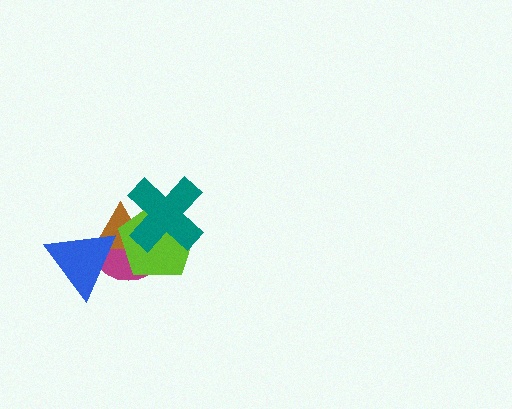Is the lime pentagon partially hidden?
Yes, it is partially covered by another shape.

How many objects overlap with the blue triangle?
2 objects overlap with the blue triangle.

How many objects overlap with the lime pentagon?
3 objects overlap with the lime pentagon.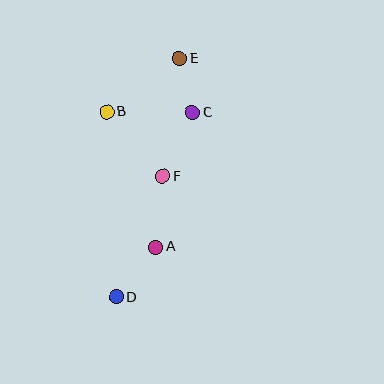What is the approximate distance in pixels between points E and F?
The distance between E and F is approximately 119 pixels.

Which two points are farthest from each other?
Points D and E are farthest from each other.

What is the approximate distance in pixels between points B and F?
The distance between B and F is approximately 85 pixels.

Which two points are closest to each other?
Points C and E are closest to each other.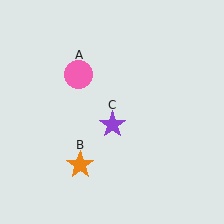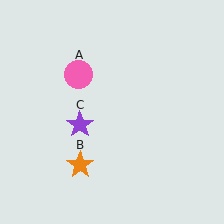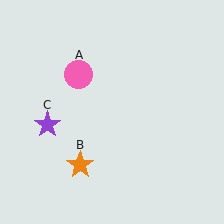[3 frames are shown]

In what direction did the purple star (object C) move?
The purple star (object C) moved left.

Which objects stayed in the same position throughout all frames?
Pink circle (object A) and orange star (object B) remained stationary.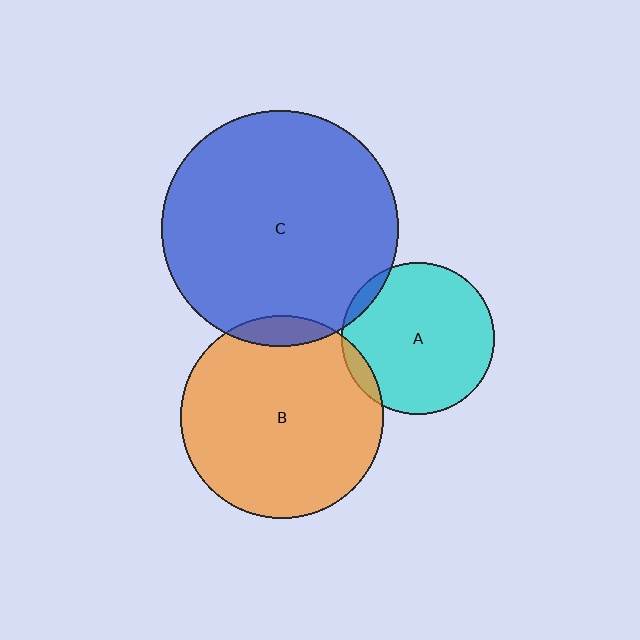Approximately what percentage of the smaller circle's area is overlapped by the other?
Approximately 5%.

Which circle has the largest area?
Circle C (blue).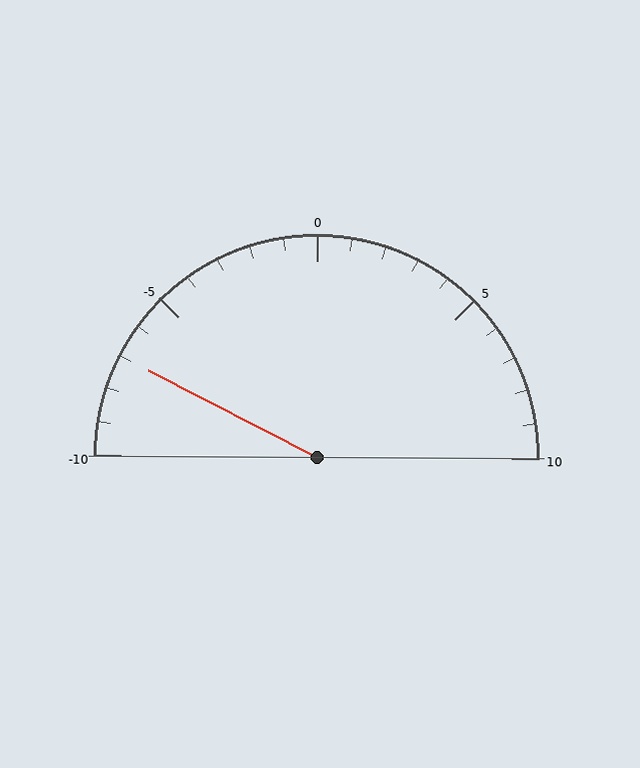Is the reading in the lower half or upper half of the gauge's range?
The reading is in the lower half of the range (-10 to 10).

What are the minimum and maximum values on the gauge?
The gauge ranges from -10 to 10.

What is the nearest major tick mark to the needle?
The nearest major tick mark is -5.